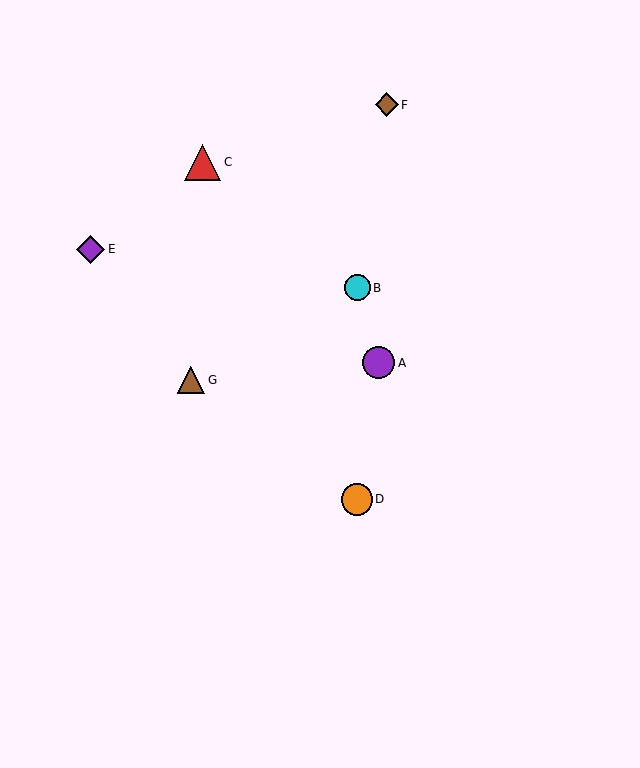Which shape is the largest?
The red triangle (labeled C) is the largest.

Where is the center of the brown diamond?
The center of the brown diamond is at (387, 105).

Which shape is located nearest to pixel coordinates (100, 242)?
The purple diamond (labeled E) at (91, 249) is nearest to that location.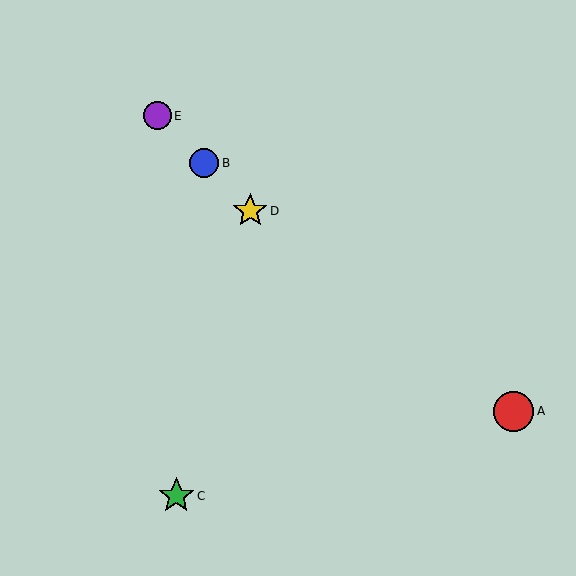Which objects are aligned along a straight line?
Objects B, D, E are aligned along a straight line.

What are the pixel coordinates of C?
Object C is at (176, 496).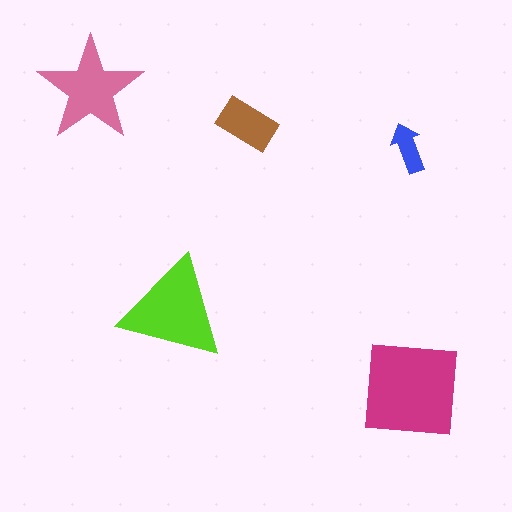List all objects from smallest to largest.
The blue arrow, the brown rectangle, the pink star, the lime triangle, the magenta square.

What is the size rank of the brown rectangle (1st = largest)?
4th.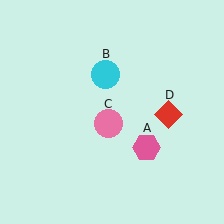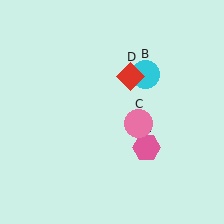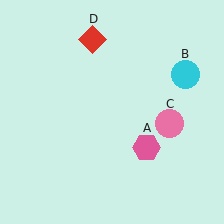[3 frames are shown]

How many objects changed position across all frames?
3 objects changed position: cyan circle (object B), pink circle (object C), red diamond (object D).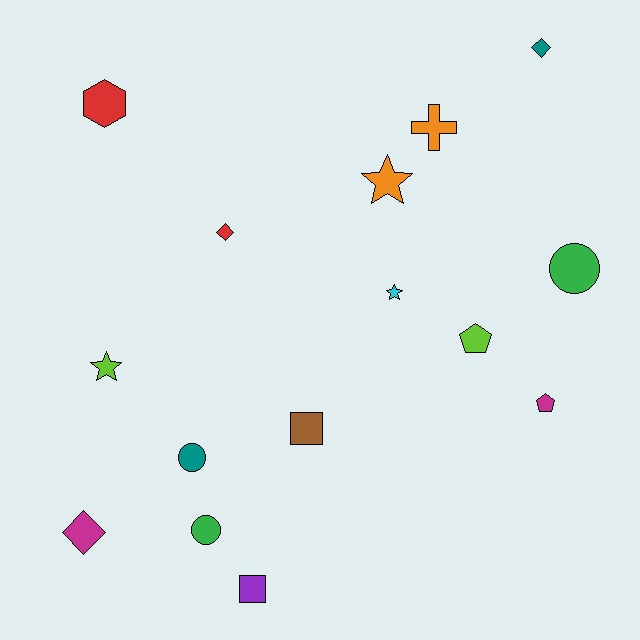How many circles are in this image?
There are 3 circles.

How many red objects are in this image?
There are 2 red objects.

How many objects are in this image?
There are 15 objects.